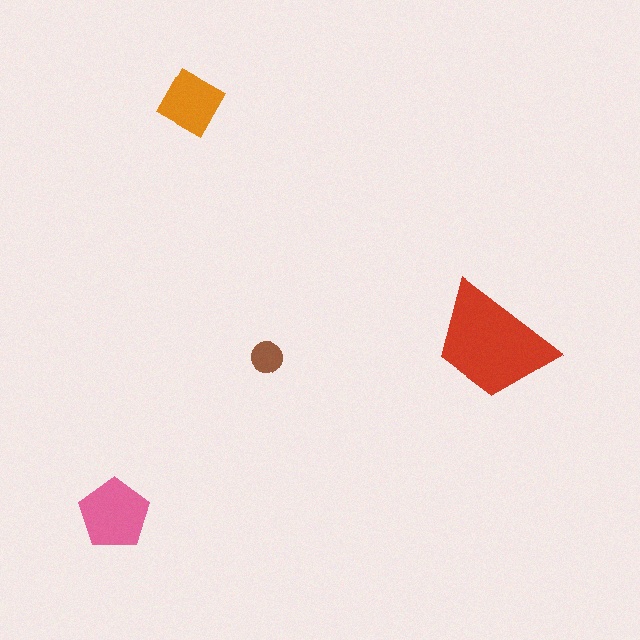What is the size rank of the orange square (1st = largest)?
3rd.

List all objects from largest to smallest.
The red trapezoid, the pink pentagon, the orange square, the brown circle.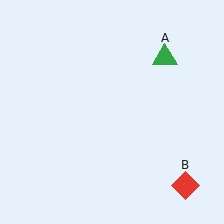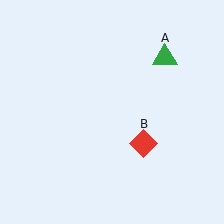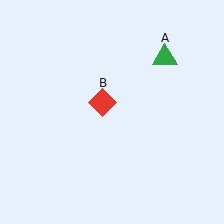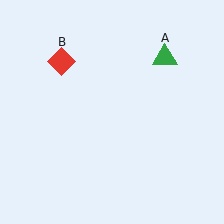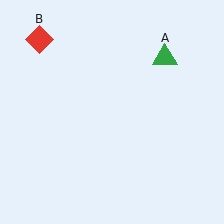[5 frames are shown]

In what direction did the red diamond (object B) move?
The red diamond (object B) moved up and to the left.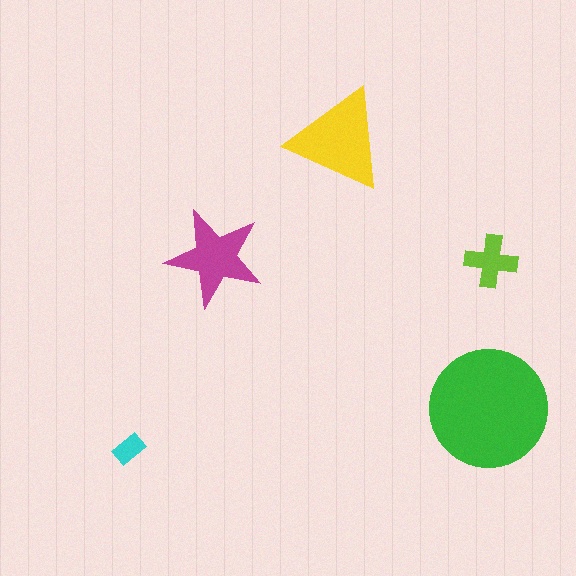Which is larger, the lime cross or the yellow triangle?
The yellow triangle.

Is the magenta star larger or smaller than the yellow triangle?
Smaller.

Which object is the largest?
The green circle.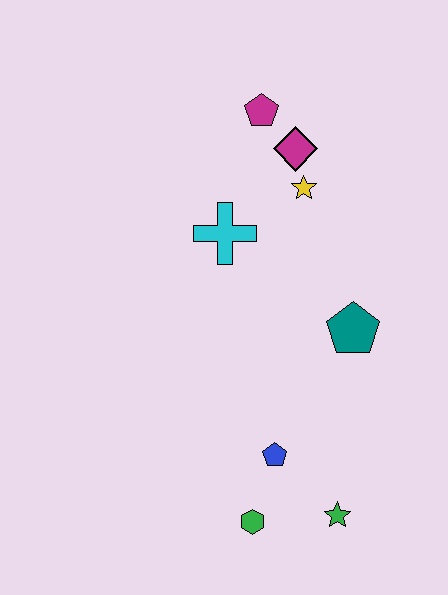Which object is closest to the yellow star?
The magenta diamond is closest to the yellow star.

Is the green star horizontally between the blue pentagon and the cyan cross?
No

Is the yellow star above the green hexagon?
Yes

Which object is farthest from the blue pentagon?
The magenta pentagon is farthest from the blue pentagon.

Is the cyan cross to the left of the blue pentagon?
Yes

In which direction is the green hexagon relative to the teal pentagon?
The green hexagon is below the teal pentagon.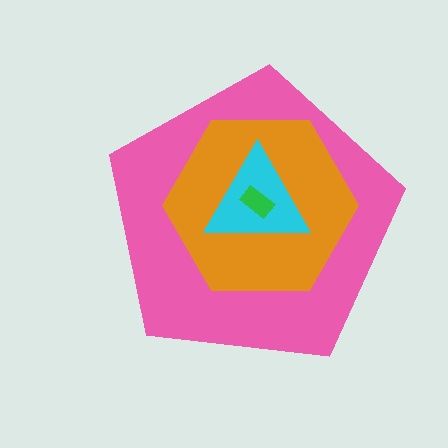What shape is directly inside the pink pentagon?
The orange hexagon.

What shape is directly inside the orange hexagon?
The cyan triangle.